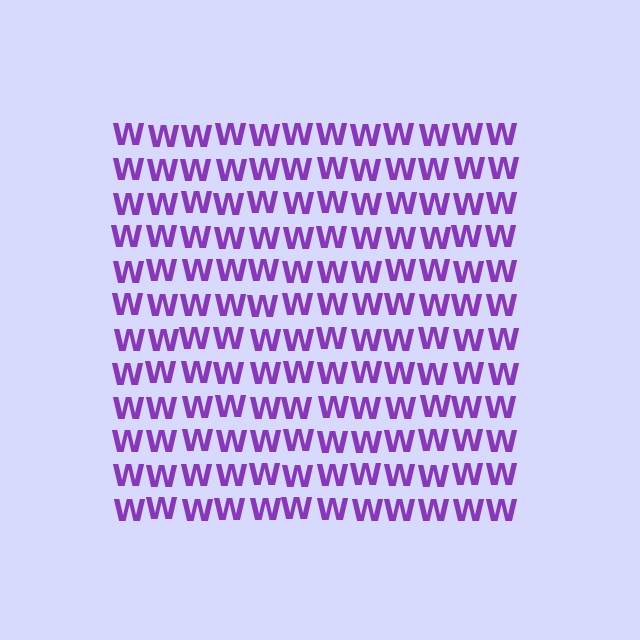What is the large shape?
The large shape is a square.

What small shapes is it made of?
It is made of small letter W's.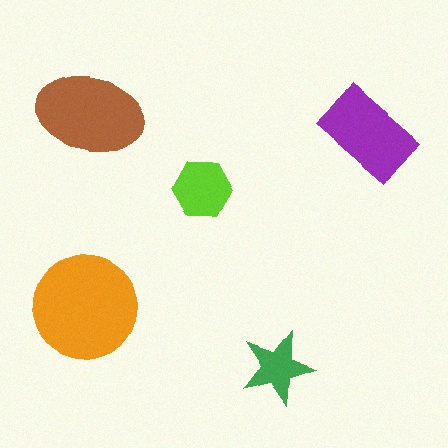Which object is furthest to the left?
The brown ellipse is leftmost.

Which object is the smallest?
The green star.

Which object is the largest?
The orange circle.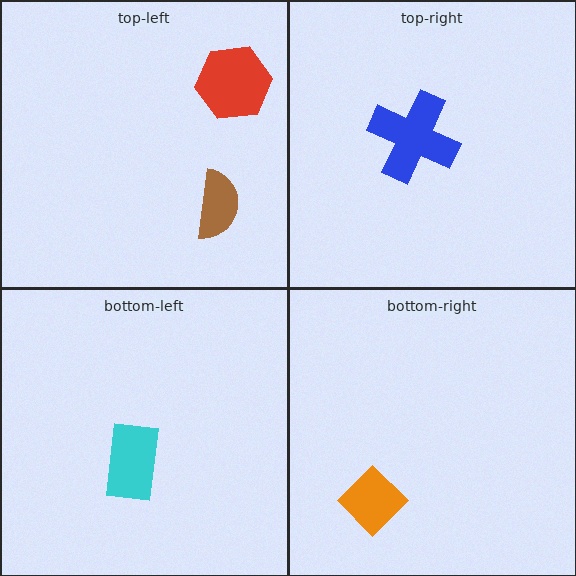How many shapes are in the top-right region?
1.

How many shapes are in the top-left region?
2.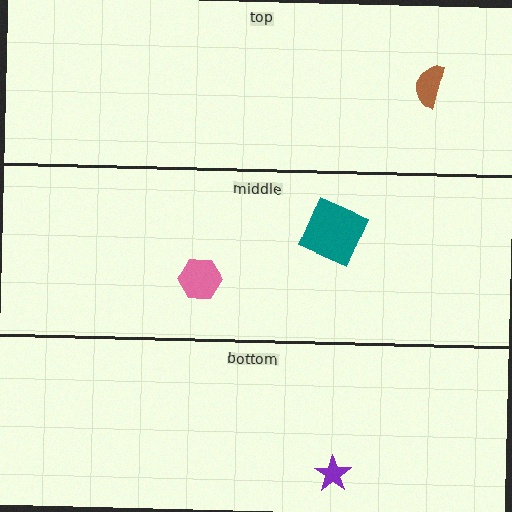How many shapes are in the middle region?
2.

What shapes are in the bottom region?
The purple star.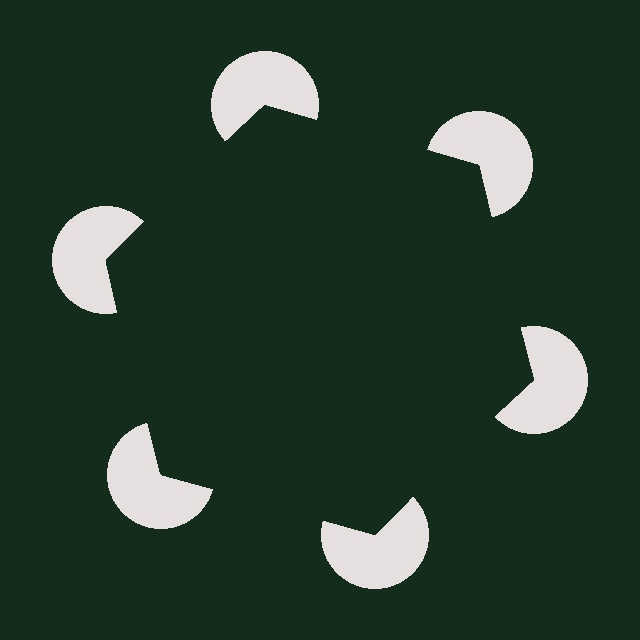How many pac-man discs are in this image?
There are 6 — one at each vertex of the illusory hexagon.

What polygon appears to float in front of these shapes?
An illusory hexagon — its edges are inferred from the aligned wedge cuts in the pac-man discs, not physically drawn.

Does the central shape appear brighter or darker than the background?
It typically appears slightly darker than the background, even though no actual brightness change is drawn.